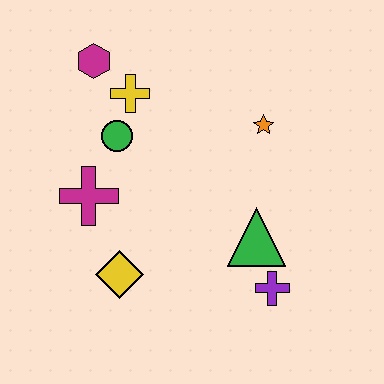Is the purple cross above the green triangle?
No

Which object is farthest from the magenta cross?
The purple cross is farthest from the magenta cross.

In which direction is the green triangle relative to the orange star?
The green triangle is below the orange star.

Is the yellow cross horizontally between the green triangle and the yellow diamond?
Yes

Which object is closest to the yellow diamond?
The magenta cross is closest to the yellow diamond.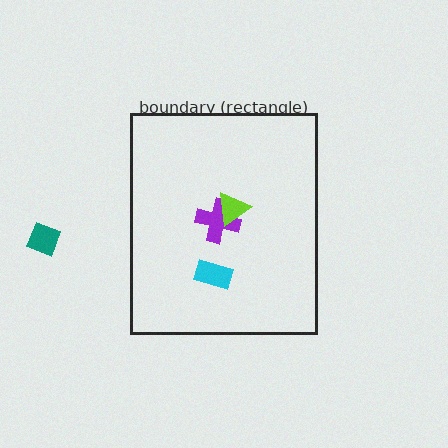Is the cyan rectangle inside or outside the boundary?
Inside.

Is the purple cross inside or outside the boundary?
Inside.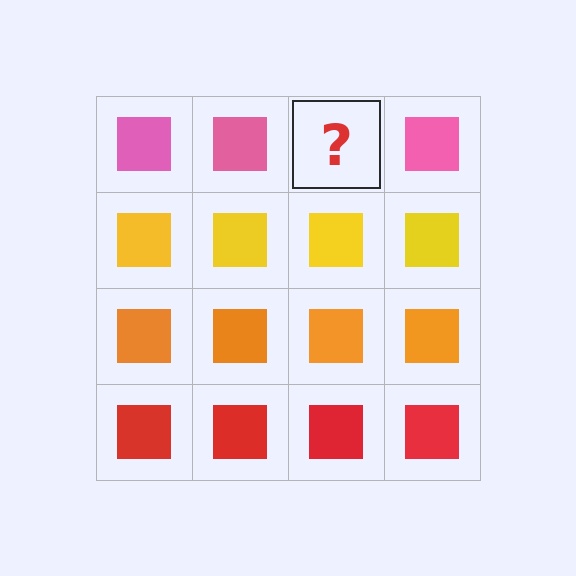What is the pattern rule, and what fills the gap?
The rule is that each row has a consistent color. The gap should be filled with a pink square.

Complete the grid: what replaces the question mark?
The question mark should be replaced with a pink square.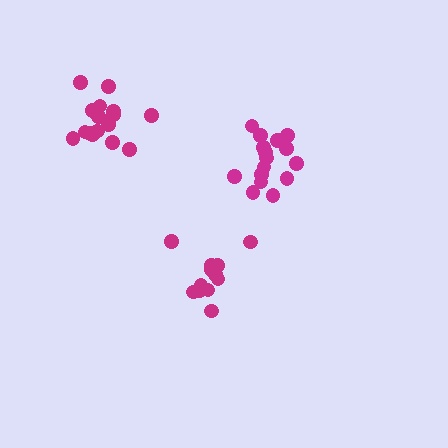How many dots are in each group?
Group 1: 17 dots, Group 2: 12 dots, Group 3: 16 dots (45 total).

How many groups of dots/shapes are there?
There are 3 groups.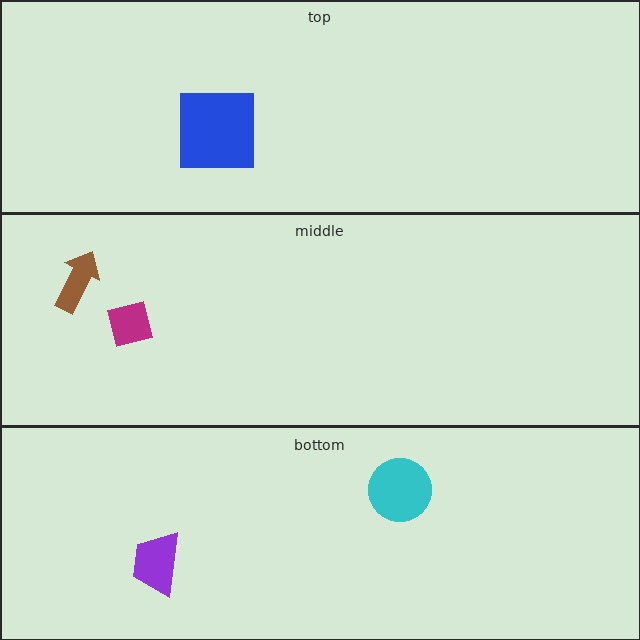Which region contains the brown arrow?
The middle region.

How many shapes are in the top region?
1.